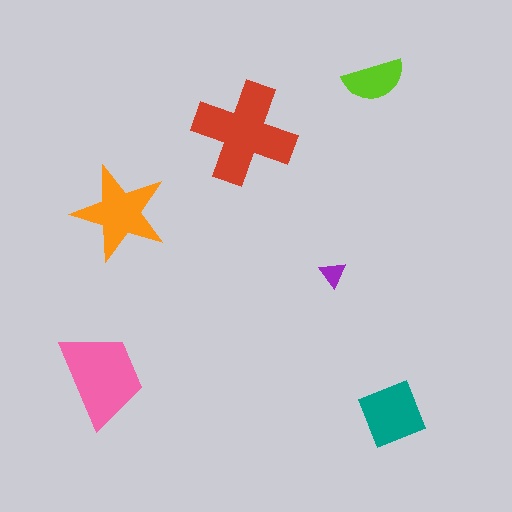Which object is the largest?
The red cross.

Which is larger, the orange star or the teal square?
The orange star.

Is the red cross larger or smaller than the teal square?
Larger.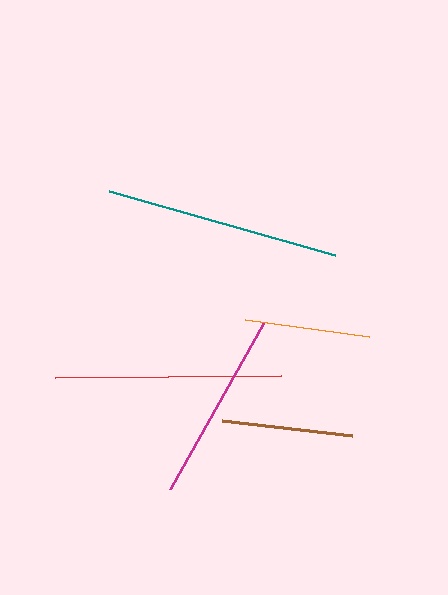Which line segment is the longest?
The teal line is the longest at approximately 234 pixels.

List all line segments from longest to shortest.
From longest to shortest: teal, red, magenta, brown, orange.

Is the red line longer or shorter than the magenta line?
The red line is longer than the magenta line.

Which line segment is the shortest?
The orange line is the shortest at approximately 125 pixels.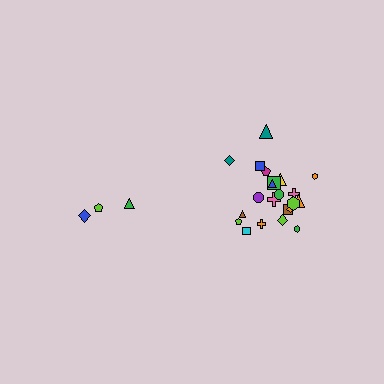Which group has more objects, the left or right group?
The right group.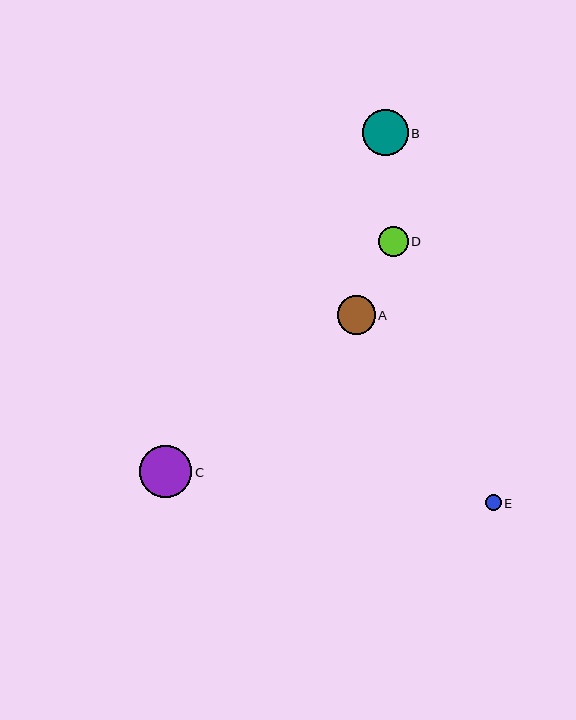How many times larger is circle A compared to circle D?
Circle A is approximately 1.3 times the size of circle D.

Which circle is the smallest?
Circle E is the smallest with a size of approximately 16 pixels.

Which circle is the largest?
Circle C is the largest with a size of approximately 52 pixels.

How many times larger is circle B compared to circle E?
Circle B is approximately 2.9 times the size of circle E.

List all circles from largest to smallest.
From largest to smallest: C, B, A, D, E.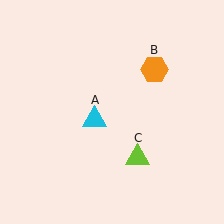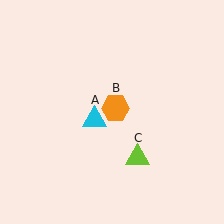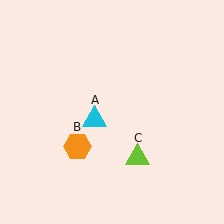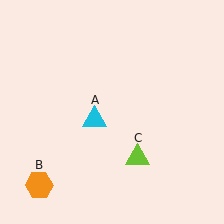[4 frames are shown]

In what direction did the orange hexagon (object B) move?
The orange hexagon (object B) moved down and to the left.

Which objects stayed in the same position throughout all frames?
Cyan triangle (object A) and lime triangle (object C) remained stationary.